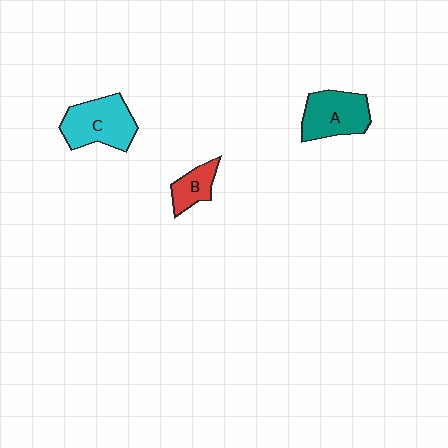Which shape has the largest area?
Shape C (cyan).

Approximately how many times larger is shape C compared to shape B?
Approximately 2.0 times.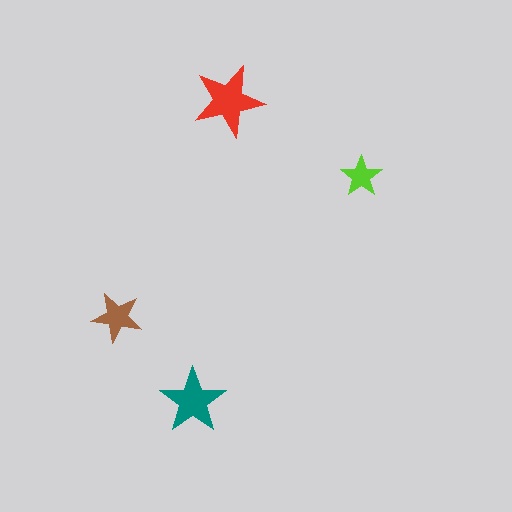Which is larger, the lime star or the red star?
The red one.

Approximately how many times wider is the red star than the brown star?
About 1.5 times wider.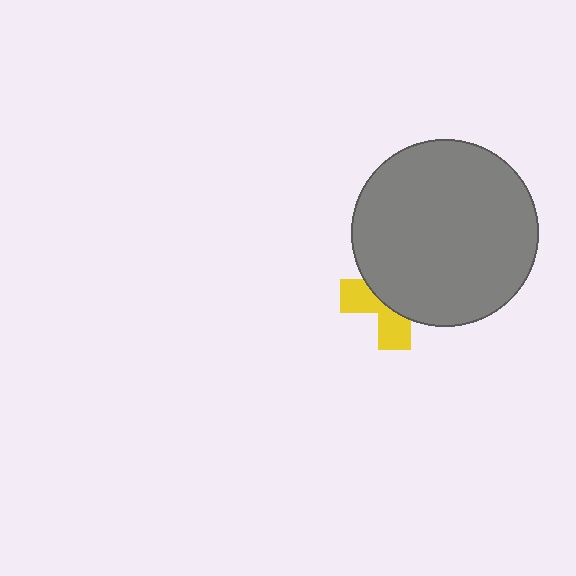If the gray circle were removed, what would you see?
You would see the complete yellow cross.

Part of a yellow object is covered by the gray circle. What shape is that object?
It is a cross.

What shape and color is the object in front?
The object in front is a gray circle.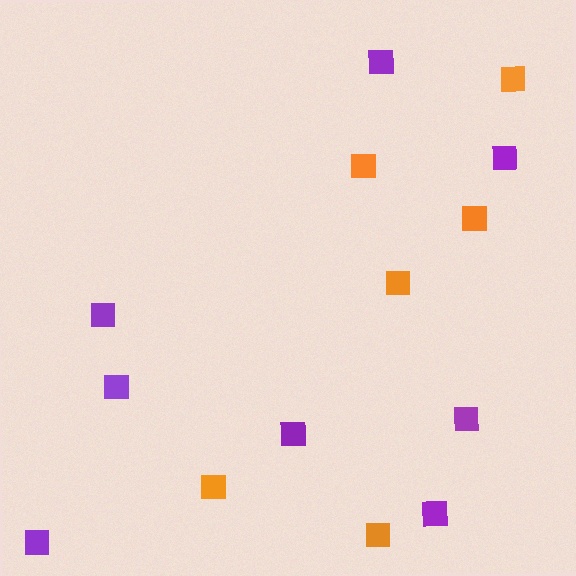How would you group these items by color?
There are 2 groups: one group of orange squares (6) and one group of purple squares (8).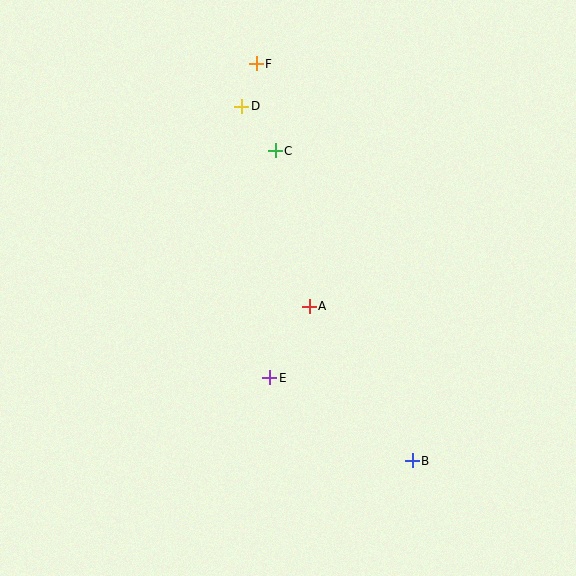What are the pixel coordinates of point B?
Point B is at (412, 461).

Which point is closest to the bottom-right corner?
Point B is closest to the bottom-right corner.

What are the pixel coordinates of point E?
Point E is at (270, 378).